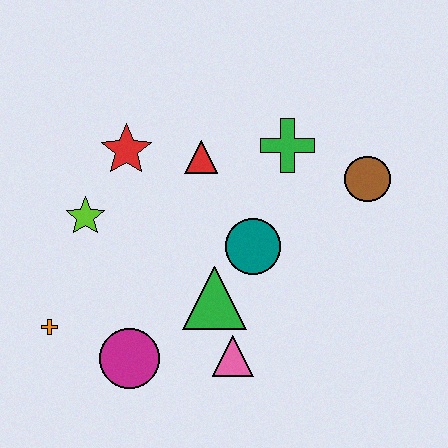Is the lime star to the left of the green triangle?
Yes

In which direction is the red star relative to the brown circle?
The red star is to the left of the brown circle.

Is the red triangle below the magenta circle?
No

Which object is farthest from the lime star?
The brown circle is farthest from the lime star.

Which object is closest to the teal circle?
The green triangle is closest to the teal circle.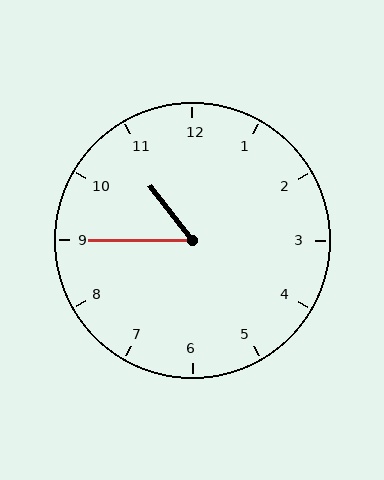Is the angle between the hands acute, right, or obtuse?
It is acute.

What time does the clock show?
10:45.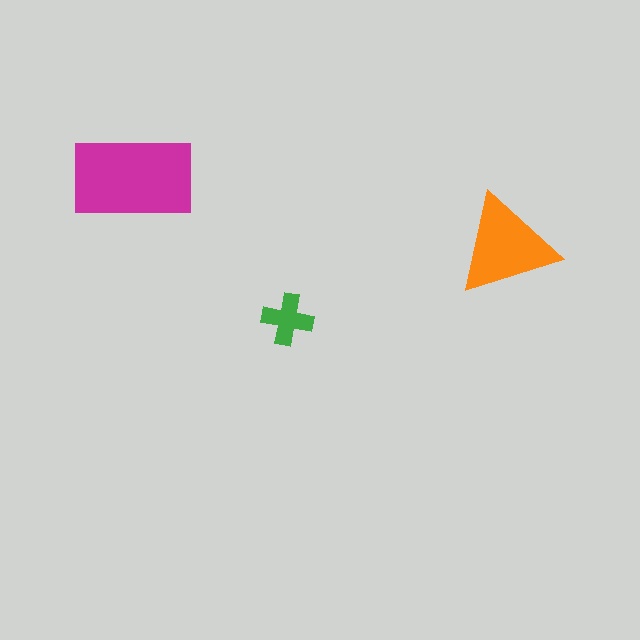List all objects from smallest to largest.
The green cross, the orange triangle, the magenta rectangle.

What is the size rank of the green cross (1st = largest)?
3rd.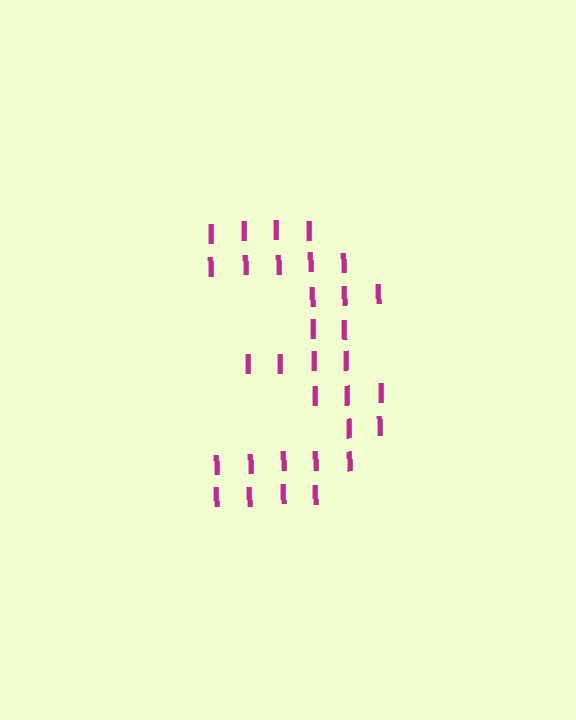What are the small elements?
The small elements are letter I's.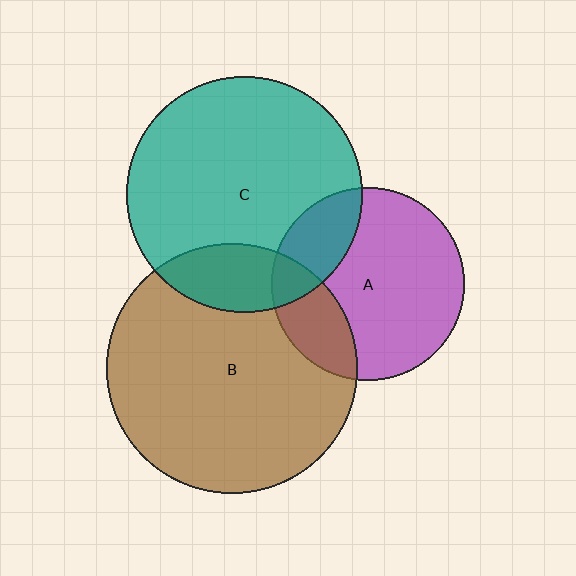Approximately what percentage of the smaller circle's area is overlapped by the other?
Approximately 20%.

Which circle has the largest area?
Circle B (brown).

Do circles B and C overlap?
Yes.